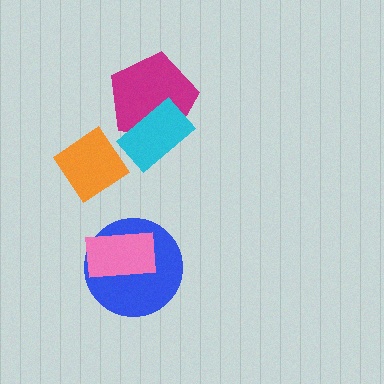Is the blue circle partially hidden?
Yes, it is partially covered by another shape.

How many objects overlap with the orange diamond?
0 objects overlap with the orange diamond.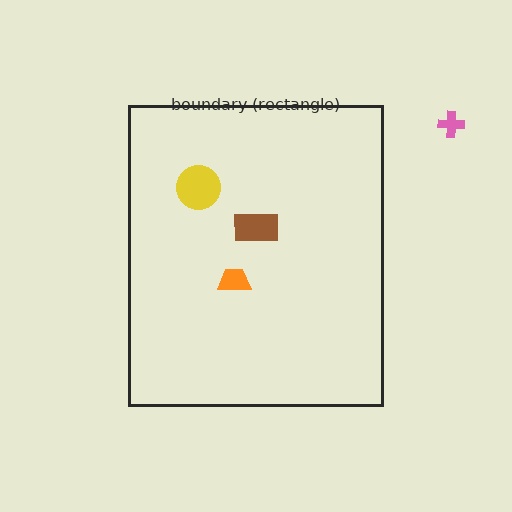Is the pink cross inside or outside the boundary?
Outside.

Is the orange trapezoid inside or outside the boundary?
Inside.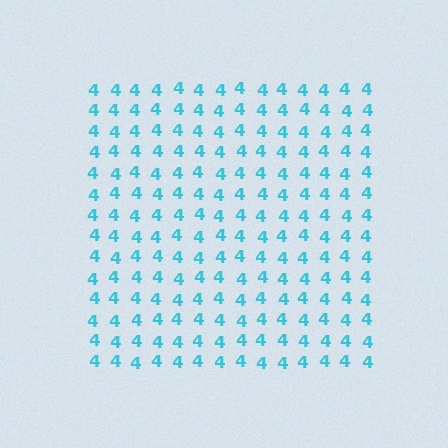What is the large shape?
The large shape is a square.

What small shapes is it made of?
It is made of small digit 4's.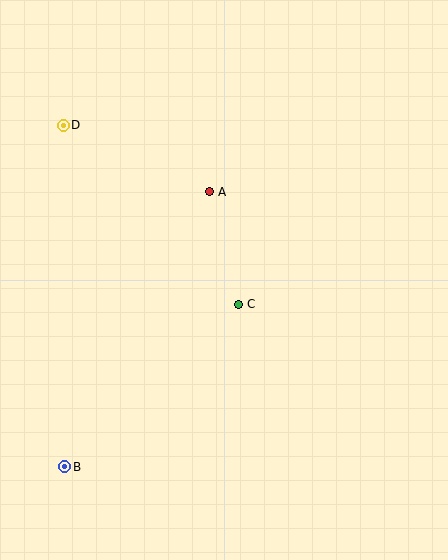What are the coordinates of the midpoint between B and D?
The midpoint between B and D is at (64, 296).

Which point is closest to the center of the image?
Point C at (239, 304) is closest to the center.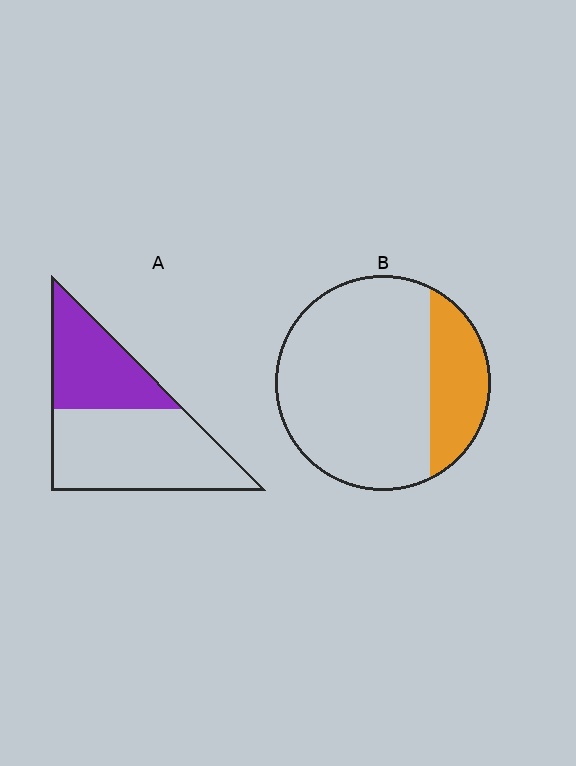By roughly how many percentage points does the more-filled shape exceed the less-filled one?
By roughly 15 percentage points (A over B).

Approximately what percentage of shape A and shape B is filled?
A is approximately 40% and B is approximately 25%.